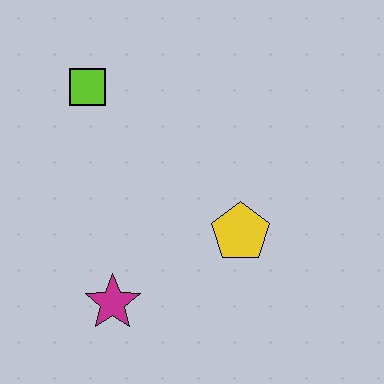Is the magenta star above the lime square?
No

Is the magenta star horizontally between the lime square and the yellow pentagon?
Yes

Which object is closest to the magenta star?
The yellow pentagon is closest to the magenta star.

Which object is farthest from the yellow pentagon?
The lime square is farthest from the yellow pentagon.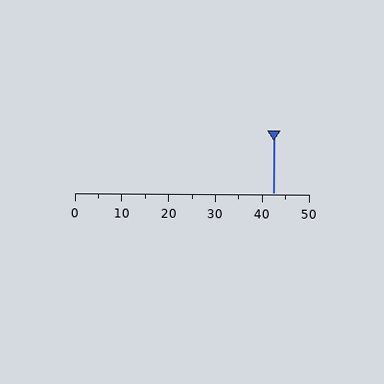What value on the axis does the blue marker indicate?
The marker indicates approximately 42.5.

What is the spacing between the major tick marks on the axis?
The major ticks are spaced 10 apart.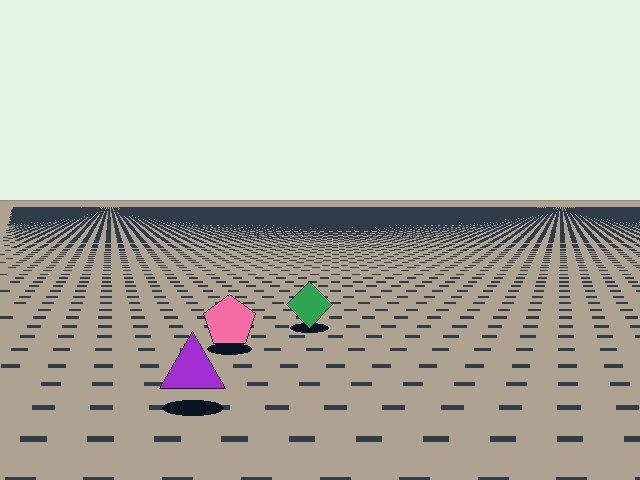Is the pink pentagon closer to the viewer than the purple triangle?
No. The purple triangle is closer — you can tell from the texture gradient: the ground texture is coarser near it.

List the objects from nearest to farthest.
From nearest to farthest: the purple triangle, the pink pentagon, the green diamond.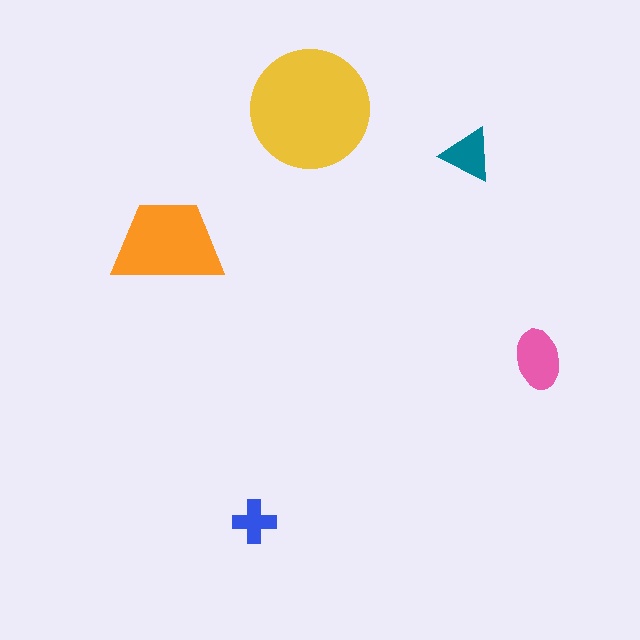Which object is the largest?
The yellow circle.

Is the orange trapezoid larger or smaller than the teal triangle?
Larger.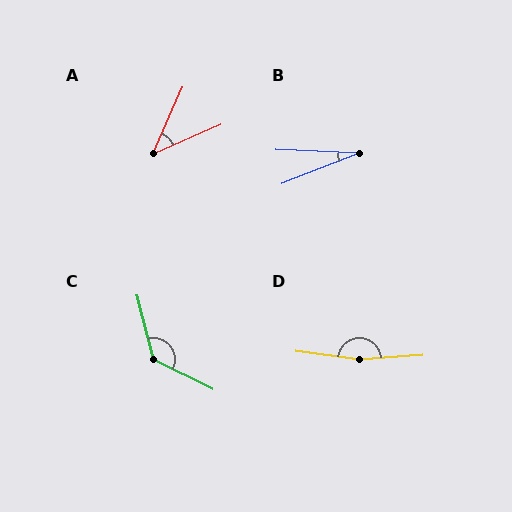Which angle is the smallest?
B, at approximately 24 degrees.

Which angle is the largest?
D, at approximately 168 degrees.